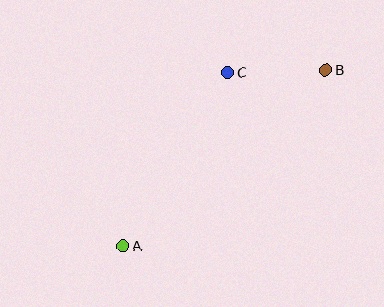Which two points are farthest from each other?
Points A and B are farthest from each other.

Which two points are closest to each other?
Points B and C are closest to each other.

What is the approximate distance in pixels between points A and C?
The distance between A and C is approximately 202 pixels.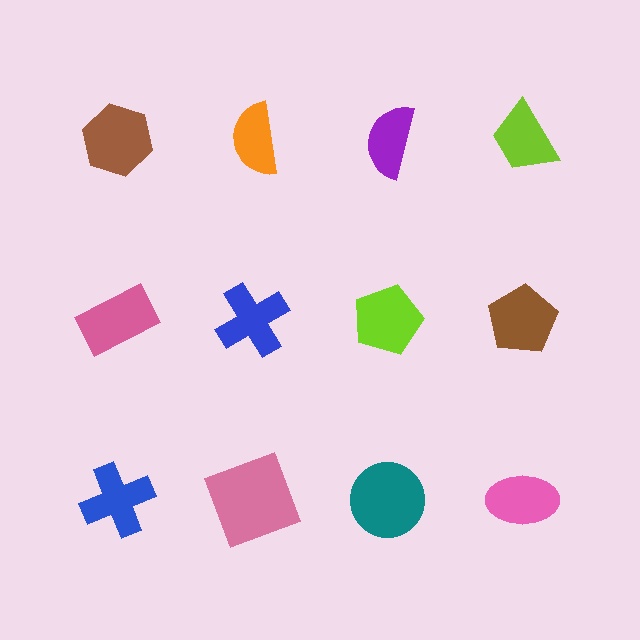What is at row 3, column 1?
A blue cross.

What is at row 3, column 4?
A pink ellipse.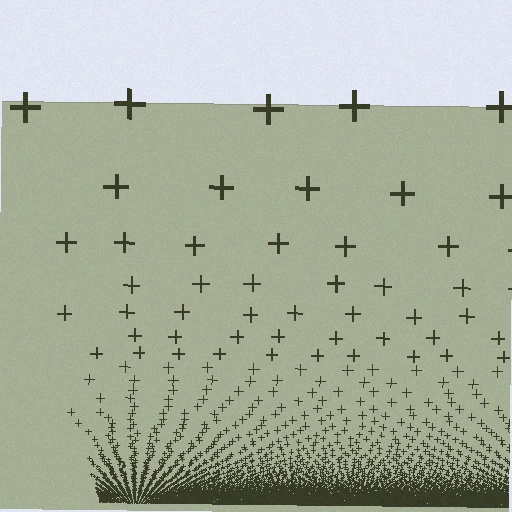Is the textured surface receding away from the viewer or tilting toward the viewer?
The surface appears to tilt toward the viewer. Texture elements get larger and sparser toward the top.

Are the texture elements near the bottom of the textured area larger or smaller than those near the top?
Smaller. The gradient is inverted — elements near the bottom are smaller and denser.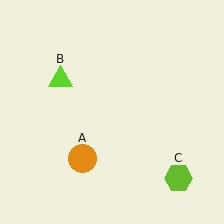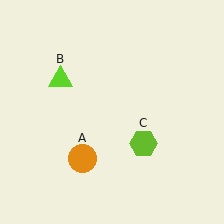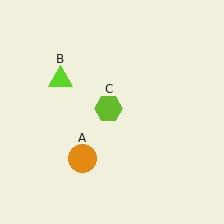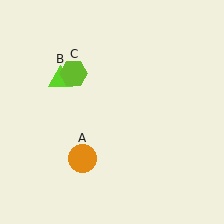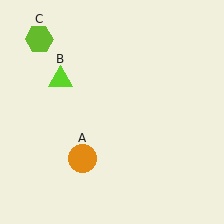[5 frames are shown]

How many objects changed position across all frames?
1 object changed position: lime hexagon (object C).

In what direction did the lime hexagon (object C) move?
The lime hexagon (object C) moved up and to the left.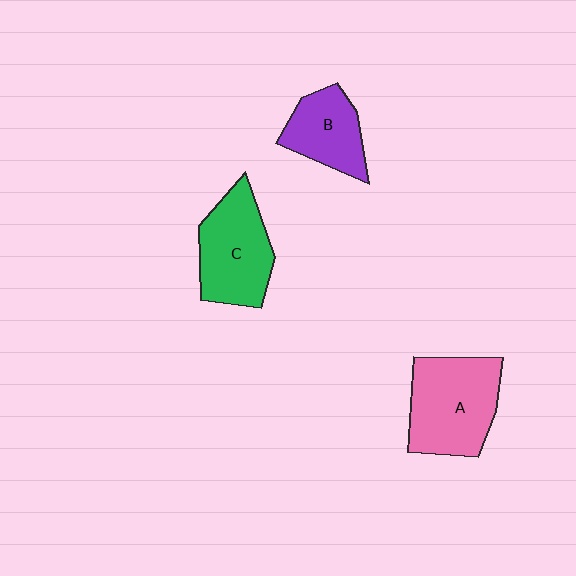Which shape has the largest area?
Shape A (pink).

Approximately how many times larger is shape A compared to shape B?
Approximately 1.5 times.